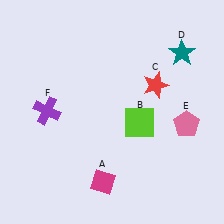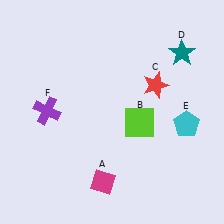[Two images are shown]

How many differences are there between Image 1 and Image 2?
There is 1 difference between the two images.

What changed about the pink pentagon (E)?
In Image 1, E is pink. In Image 2, it changed to cyan.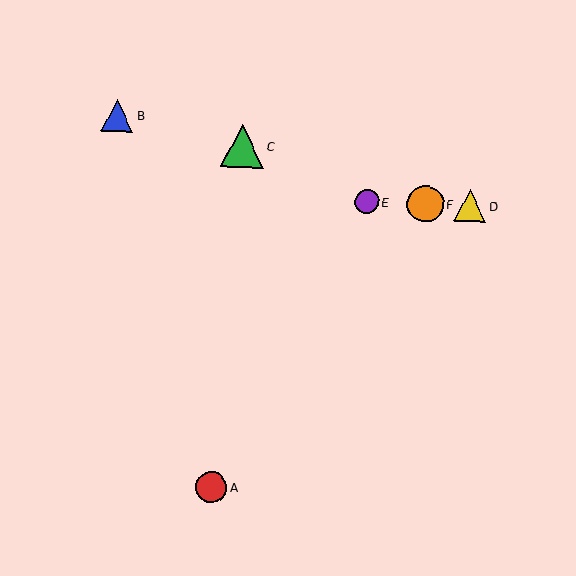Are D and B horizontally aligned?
No, D is at y≈206 and B is at y≈116.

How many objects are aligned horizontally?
3 objects (D, E, F) are aligned horizontally.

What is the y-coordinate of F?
Object F is at y≈204.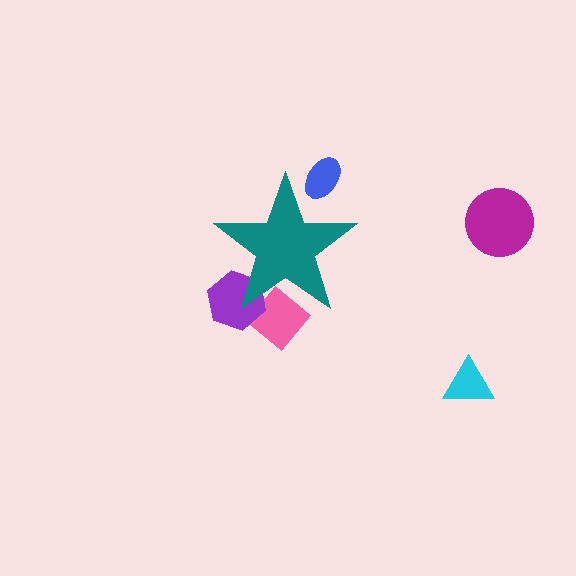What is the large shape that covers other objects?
A teal star.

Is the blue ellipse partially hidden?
Yes, the blue ellipse is partially hidden behind the teal star.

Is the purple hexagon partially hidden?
Yes, the purple hexagon is partially hidden behind the teal star.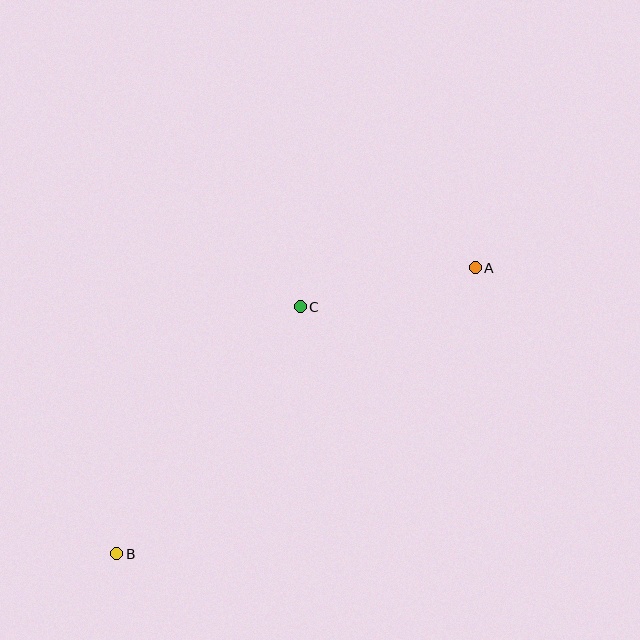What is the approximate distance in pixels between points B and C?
The distance between B and C is approximately 308 pixels.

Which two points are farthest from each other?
Points A and B are farthest from each other.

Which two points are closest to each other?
Points A and C are closest to each other.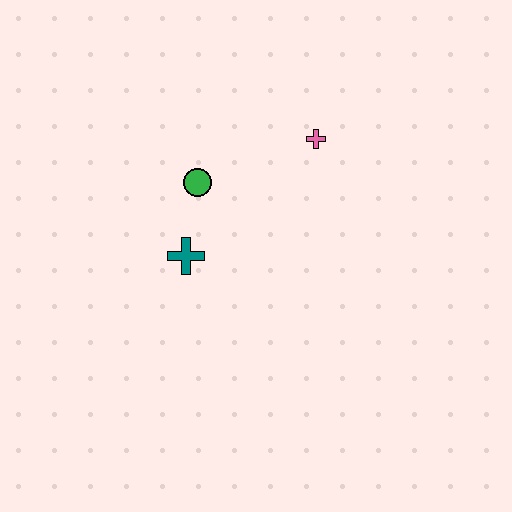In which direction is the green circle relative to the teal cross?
The green circle is above the teal cross.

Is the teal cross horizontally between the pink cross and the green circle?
No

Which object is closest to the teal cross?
The green circle is closest to the teal cross.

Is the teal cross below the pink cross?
Yes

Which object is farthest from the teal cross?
The pink cross is farthest from the teal cross.